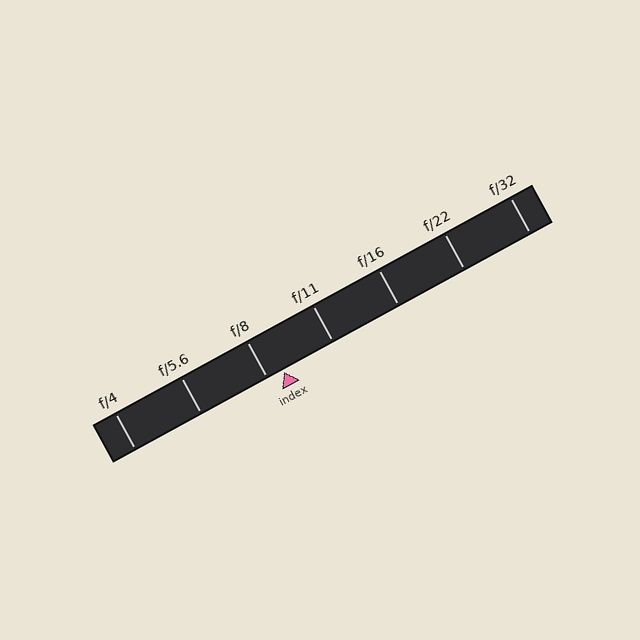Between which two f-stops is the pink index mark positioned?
The index mark is between f/8 and f/11.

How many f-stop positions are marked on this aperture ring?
There are 7 f-stop positions marked.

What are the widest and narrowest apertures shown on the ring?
The widest aperture shown is f/4 and the narrowest is f/32.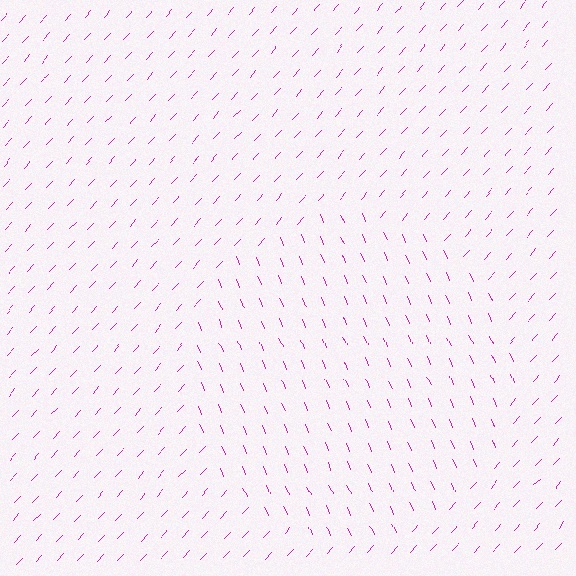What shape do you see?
I see a circle.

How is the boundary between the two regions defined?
The boundary is defined purely by a change in line orientation (approximately 65 degrees difference). All lines are the same color and thickness.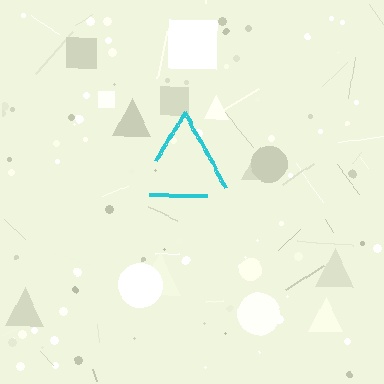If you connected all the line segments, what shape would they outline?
They would outline a triangle.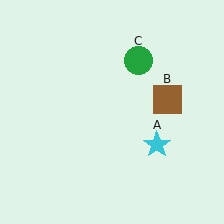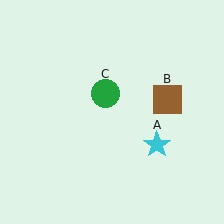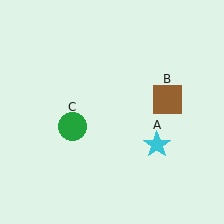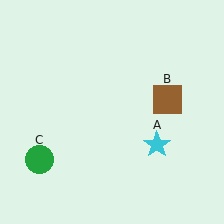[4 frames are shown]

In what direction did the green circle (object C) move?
The green circle (object C) moved down and to the left.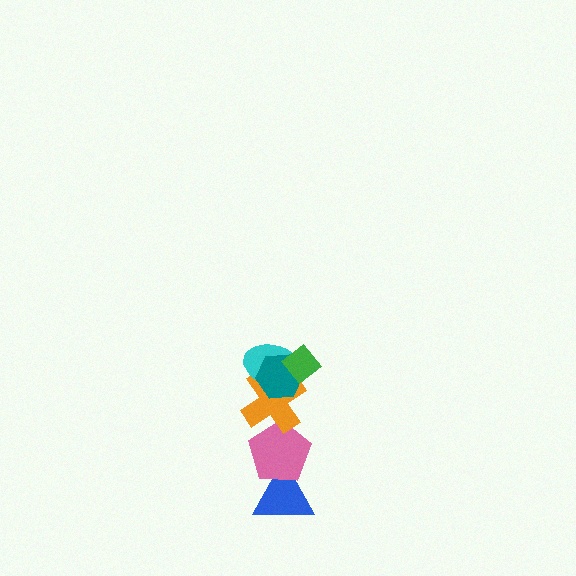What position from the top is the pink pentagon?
The pink pentagon is 5th from the top.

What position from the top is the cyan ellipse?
The cyan ellipse is 3rd from the top.